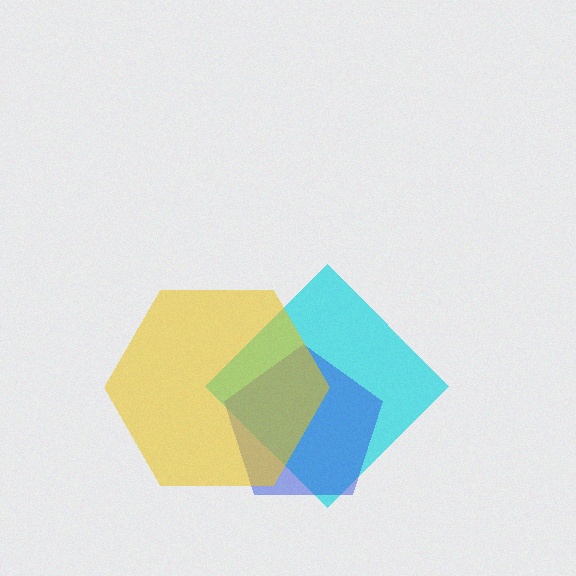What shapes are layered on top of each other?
The layered shapes are: a cyan diamond, a blue pentagon, a yellow hexagon.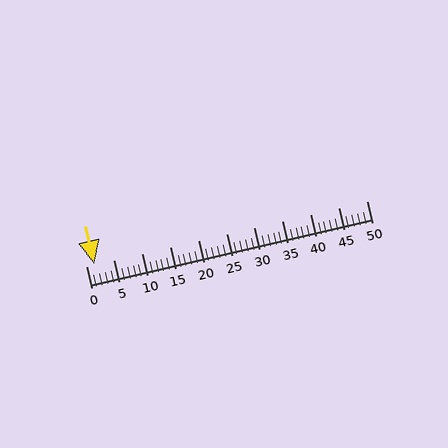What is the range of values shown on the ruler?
The ruler shows values from 0 to 50.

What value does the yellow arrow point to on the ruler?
The yellow arrow points to approximately 2.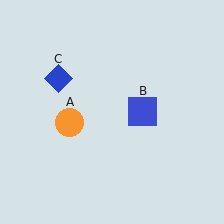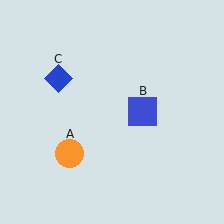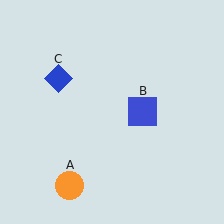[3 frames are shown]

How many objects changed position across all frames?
1 object changed position: orange circle (object A).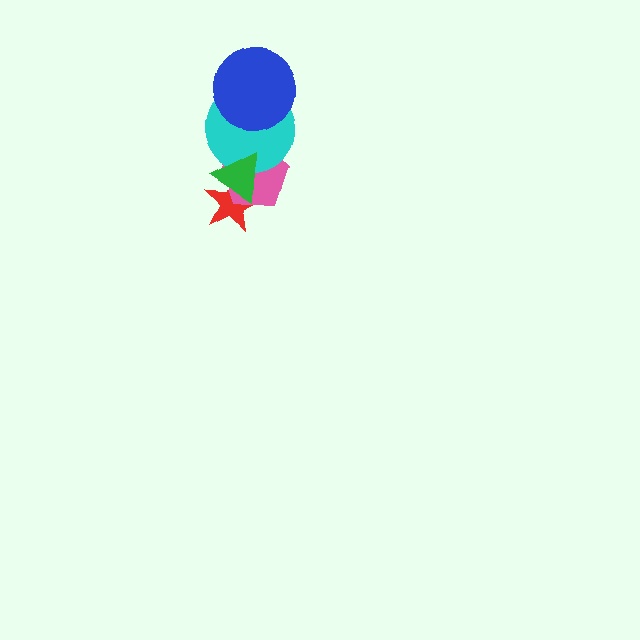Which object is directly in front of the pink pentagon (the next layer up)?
The cyan circle is directly in front of the pink pentagon.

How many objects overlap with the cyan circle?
3 objects overlap with the cyan circle.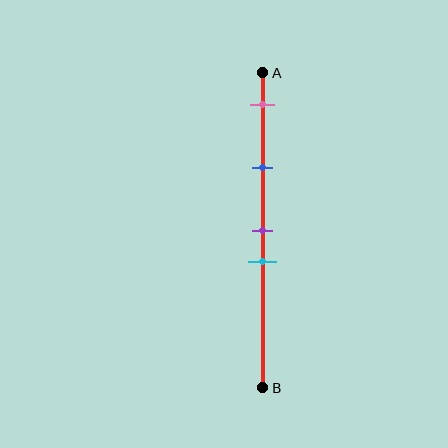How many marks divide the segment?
There are 4 marks dividing the segment.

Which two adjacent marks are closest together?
The purple and cyan marks are the closest adjacent pair.